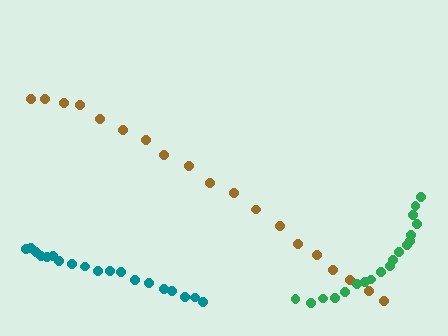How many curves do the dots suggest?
There are 3 distinct paths.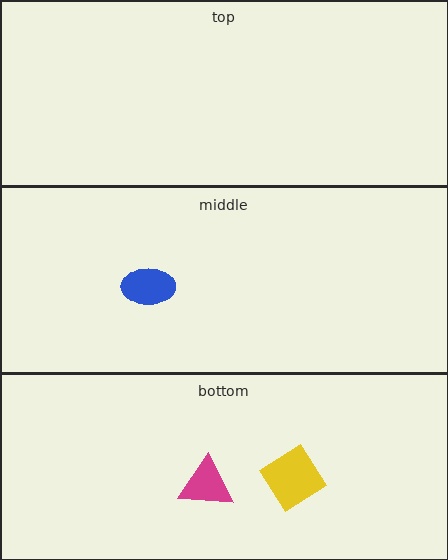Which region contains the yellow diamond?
The bottom region.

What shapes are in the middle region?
The blue ellipse.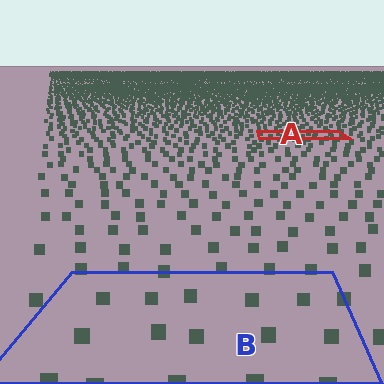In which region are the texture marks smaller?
The texture marks are smaller in region A, because it is farther away.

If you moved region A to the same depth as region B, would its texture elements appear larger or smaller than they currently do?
They would appear larger. At a closer depth, the same texture elements are projected at a bigger on-screen size.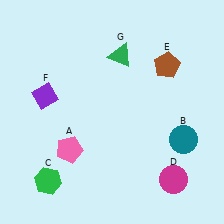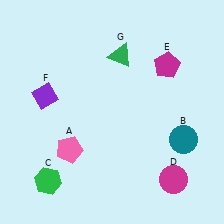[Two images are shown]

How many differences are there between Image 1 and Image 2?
There is 1 difference between the two images.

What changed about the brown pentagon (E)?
In Image 1, E is brown. In Image 2, it changed to magenta.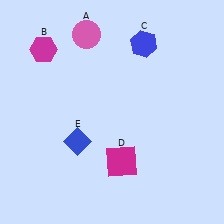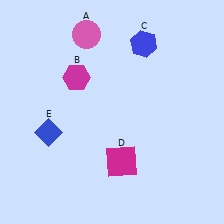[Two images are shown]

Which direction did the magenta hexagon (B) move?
The magenta hexagon (B) moved right.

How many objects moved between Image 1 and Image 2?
2 objects moved between the two images.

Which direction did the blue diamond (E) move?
The blue diamond (E) moved left.